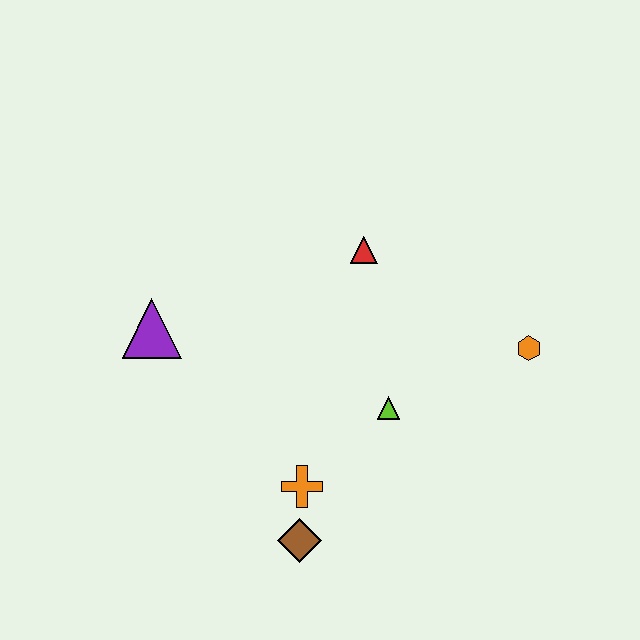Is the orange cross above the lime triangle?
No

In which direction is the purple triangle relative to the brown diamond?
The purple triangle is above the brown diamond.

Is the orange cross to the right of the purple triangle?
Yes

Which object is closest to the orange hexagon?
The lime triangle is closest to the orange hexagon.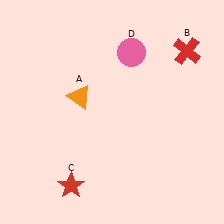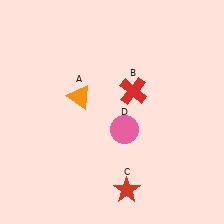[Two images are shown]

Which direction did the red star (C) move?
The red star (C) moved right.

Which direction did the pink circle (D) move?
The pink circle (D) moved down.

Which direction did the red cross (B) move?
The red cross (B) moved left.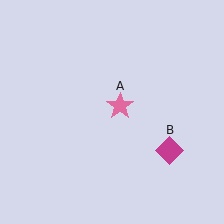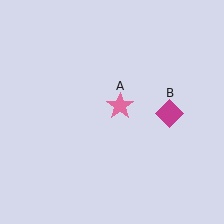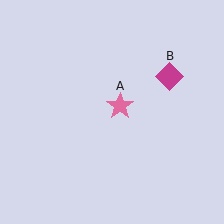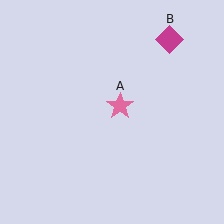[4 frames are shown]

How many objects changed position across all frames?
1 object changed position: magenta diamond (object B).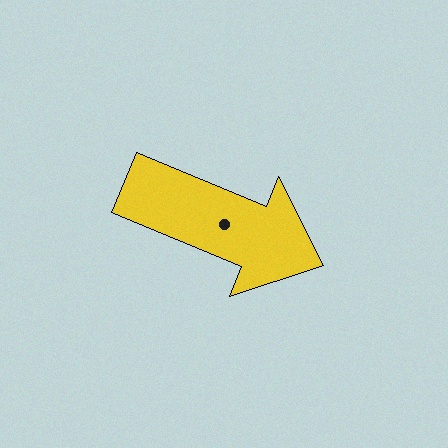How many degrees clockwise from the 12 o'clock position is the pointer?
Approximately 112 degrees.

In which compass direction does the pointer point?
East.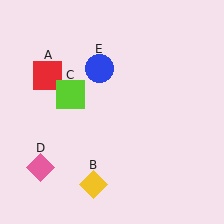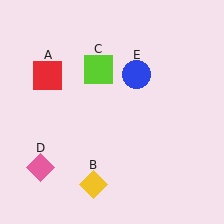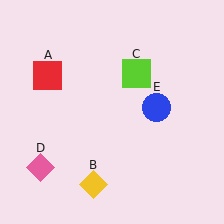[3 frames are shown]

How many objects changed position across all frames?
2 objects changed position: lime square (object C), blue circle (object E).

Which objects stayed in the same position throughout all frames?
Red square (object A) and yellow diamond (object B) and pink diamond (object D) remained stationary.